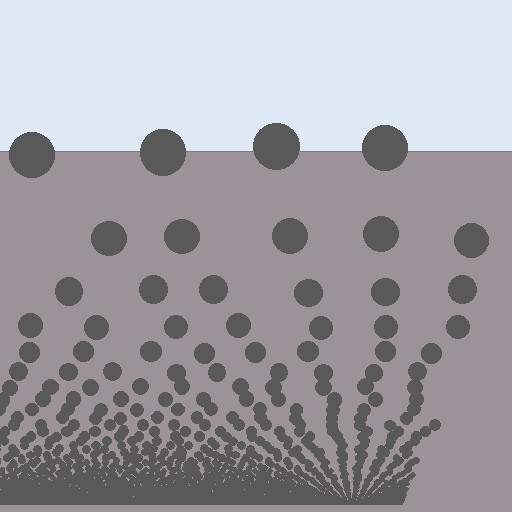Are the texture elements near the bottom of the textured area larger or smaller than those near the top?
Smaller. The gradient is inverted — elements near the bottom are smaller and denser.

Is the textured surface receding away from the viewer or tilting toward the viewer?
The surface appears to tilt toward the viewer. Texture elements get larger and sparser toward the top.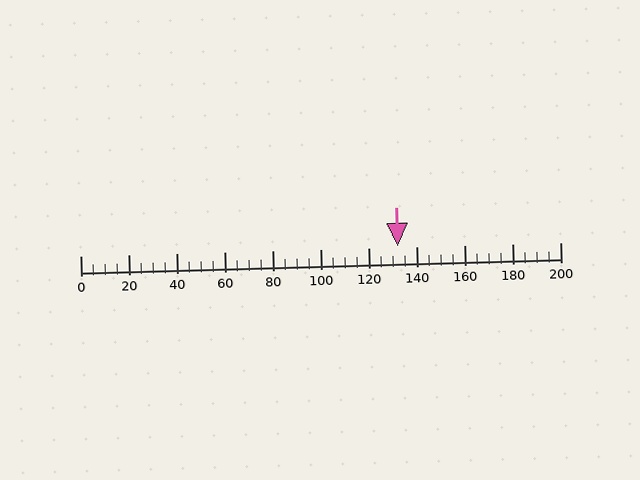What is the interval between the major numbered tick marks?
The major tick marks are spaced 20 units apart.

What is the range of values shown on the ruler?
The ruler shows values from 0 to 200.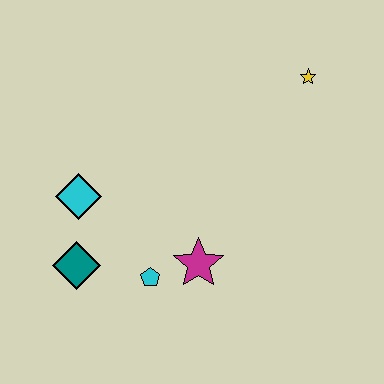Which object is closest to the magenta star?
The cyan pentagon is closest to the magenta star.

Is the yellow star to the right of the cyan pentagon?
Yes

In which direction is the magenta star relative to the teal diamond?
The magenta star is to the right of the teal diamond.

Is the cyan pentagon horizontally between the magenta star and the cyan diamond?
Yes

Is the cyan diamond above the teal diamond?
Yes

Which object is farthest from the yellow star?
The teal diamond is farthest from the yellow star.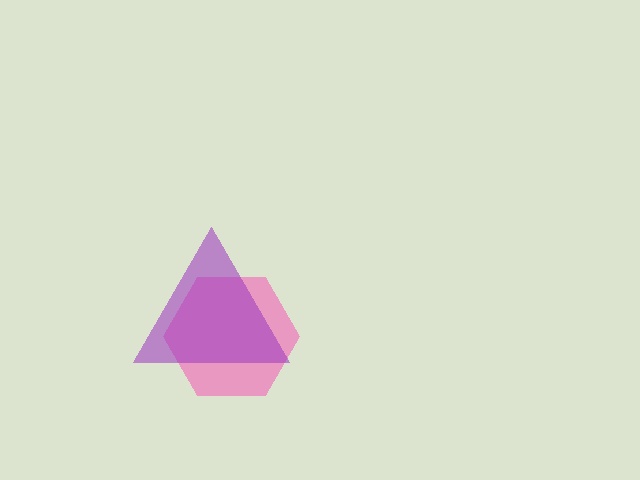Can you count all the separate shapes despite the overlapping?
Yes, there are 2 separate shapes.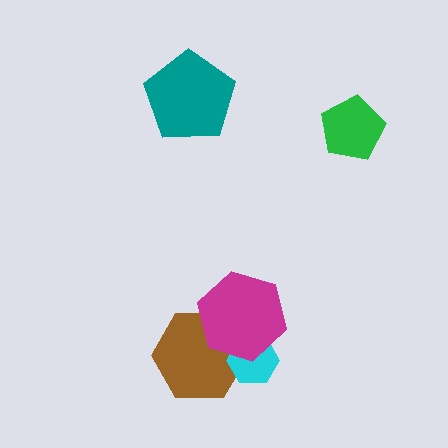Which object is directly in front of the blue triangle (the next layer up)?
The brown hexagon is directly in front of the blue triangle.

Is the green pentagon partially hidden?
No, no other shape covers it.